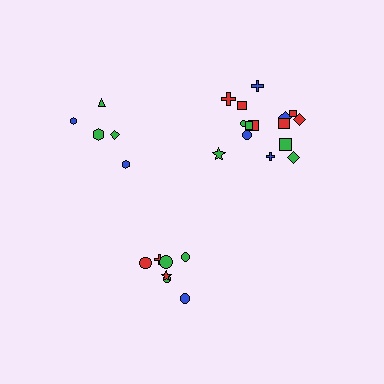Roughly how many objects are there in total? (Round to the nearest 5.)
Roughly 25 objects in total.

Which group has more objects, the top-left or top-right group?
The top-right group.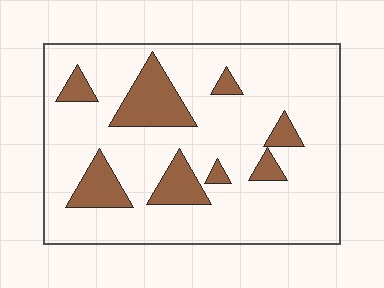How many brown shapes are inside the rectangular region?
8.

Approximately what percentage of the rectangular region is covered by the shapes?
Approximately 20%.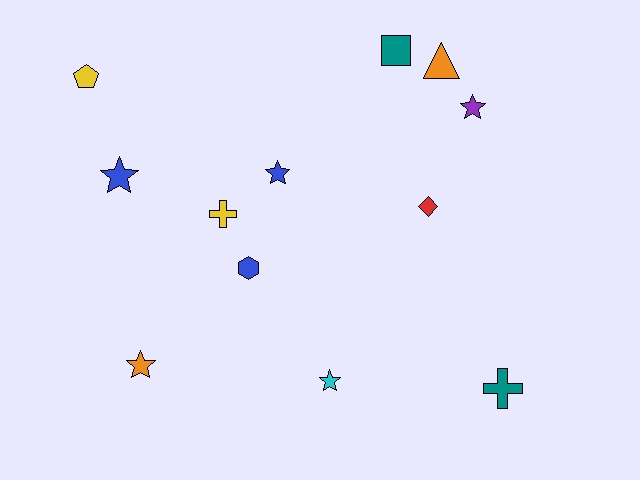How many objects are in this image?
There are 12 objects.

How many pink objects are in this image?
There are no pink objects.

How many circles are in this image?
There are no circles.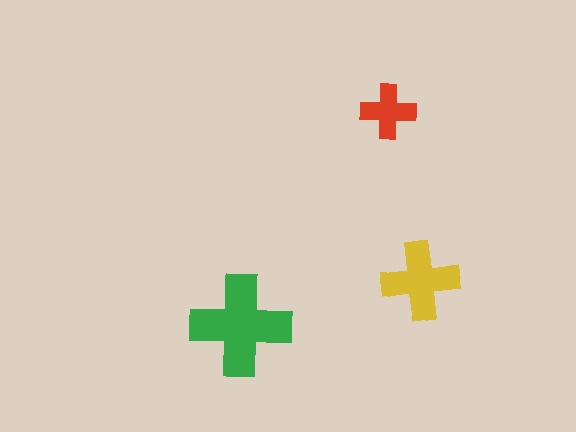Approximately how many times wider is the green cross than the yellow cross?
About 1.5 times wider.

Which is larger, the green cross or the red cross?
The green one.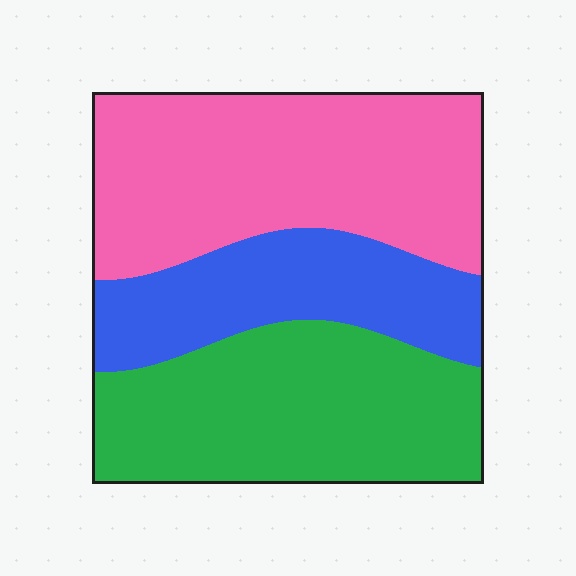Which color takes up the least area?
Blue, at roughly 25%.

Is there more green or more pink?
Pink.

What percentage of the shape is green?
Green takes up between a third and a half of the shape.